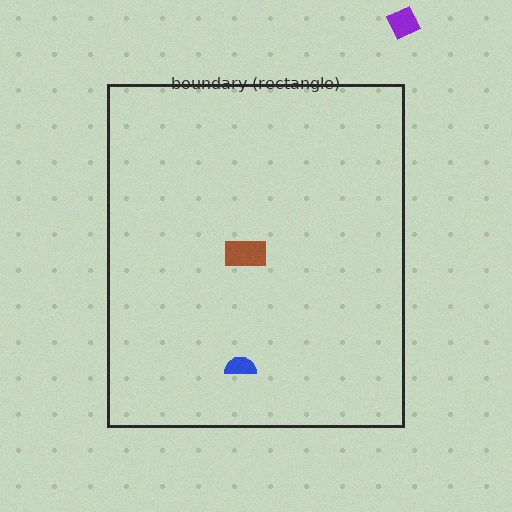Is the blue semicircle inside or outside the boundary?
Inside.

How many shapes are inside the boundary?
2 inside, 1 outside.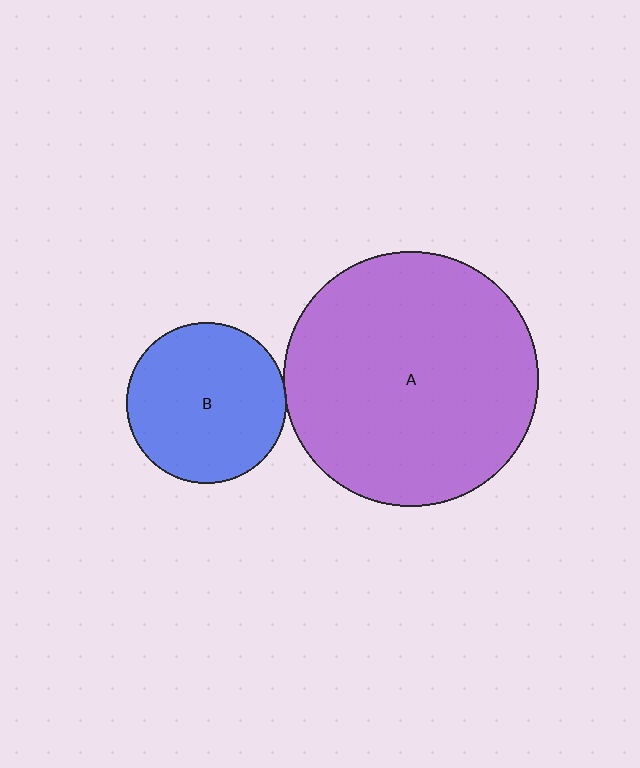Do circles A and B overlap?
Yes.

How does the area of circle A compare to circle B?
Approximately 2.5 times.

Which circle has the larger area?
Circle A (purple).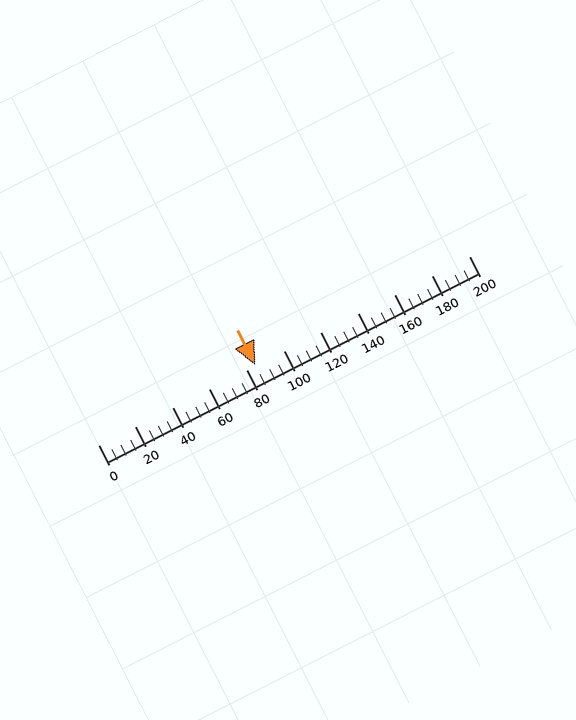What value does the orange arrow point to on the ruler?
The orange arrow points to approximately 85.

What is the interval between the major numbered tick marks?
The major tick marks are spaced 20 units apart.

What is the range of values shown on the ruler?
The ruler shows values from 0 to 200.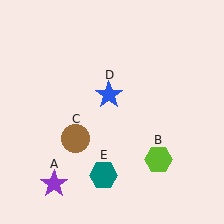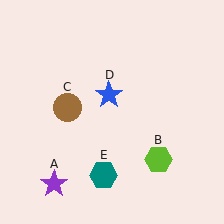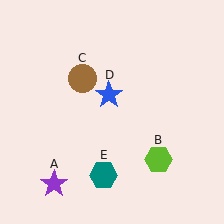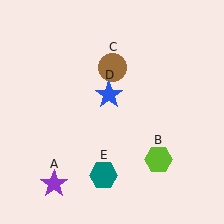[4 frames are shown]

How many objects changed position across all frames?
1 object changed position: brown circle (object C).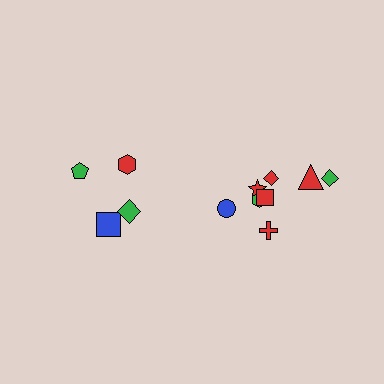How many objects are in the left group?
There are 4 objects.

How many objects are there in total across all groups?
There are 12 objects.